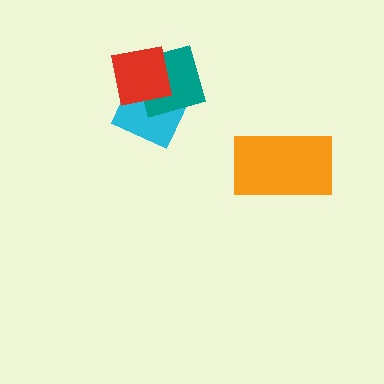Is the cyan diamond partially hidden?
Yes, it is partially covered by another shape.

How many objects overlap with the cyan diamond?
2 objects overlap with the cyan diamond.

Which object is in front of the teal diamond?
The red square is in front of the teal diamond.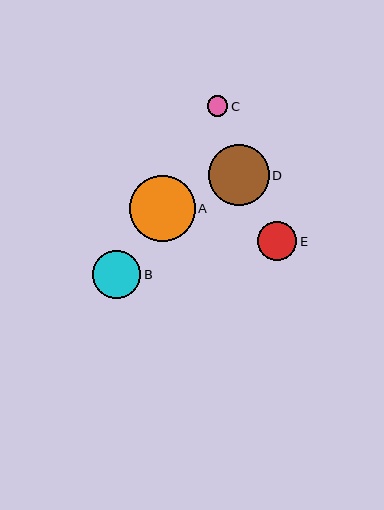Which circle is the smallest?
Circle C is the smallest with a size of approximately 21 pixels.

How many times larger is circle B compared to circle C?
Circle B is approximately 2.3 times the size of circle C.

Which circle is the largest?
Circle A is the largest with a size of approximately 66 pixels.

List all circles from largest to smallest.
From largest to smallest: A, D, B, E, C.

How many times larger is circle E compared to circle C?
Circle E is approximately 1.9 times the size of circle C.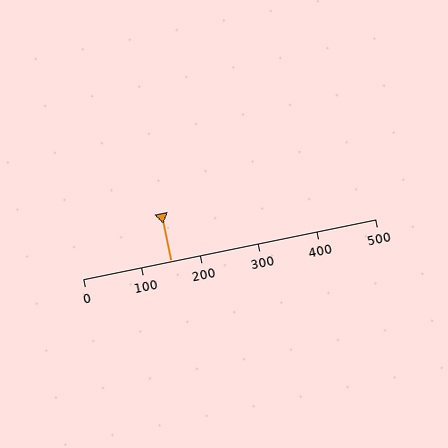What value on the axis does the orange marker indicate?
The marker indicates approximately 150.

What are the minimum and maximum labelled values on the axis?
The axis runs from 0 to 500.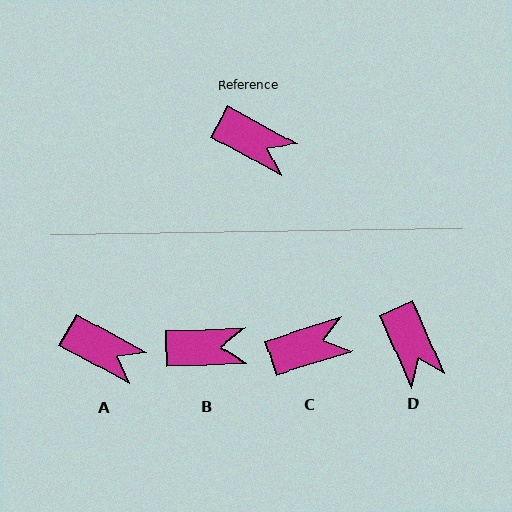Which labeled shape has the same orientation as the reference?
A.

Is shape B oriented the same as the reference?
No, it is off by about 31 degrees.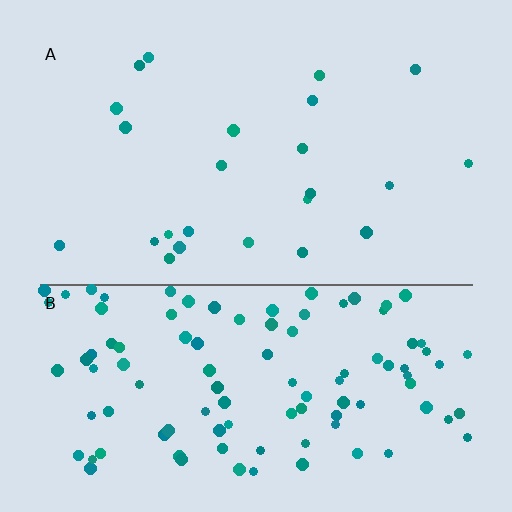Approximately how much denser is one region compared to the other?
Approximately 4.6× — region B over region A.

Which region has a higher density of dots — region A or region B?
B (the bottom).